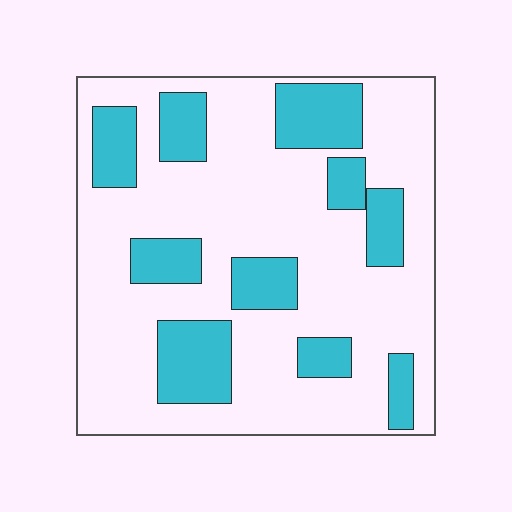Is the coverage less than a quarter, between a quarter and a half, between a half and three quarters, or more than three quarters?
Between a quarter and a half.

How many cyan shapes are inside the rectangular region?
10.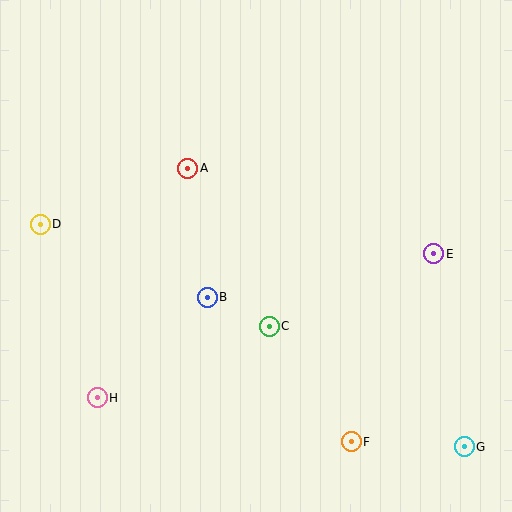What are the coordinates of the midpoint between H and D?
The midpoint between H and D is at (69, 311).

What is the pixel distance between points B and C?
The distance between B and C is 68 pixels.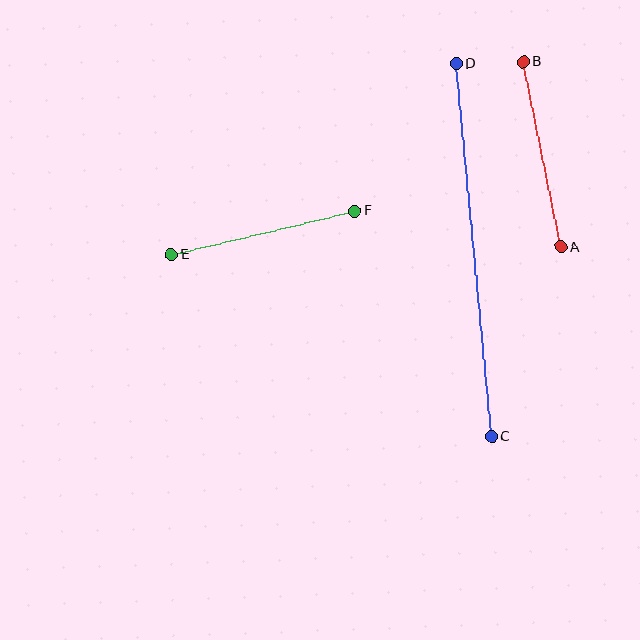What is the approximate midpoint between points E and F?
The midpoint is at approximately (263, 233) pixels.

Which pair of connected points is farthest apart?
Points C and D are farthest apart.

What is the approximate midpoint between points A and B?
The midpoint is at approximately (542, 155) pixels.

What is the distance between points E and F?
The distance is approximately 189 pixels.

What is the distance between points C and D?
The distance is approximately 375 pixels.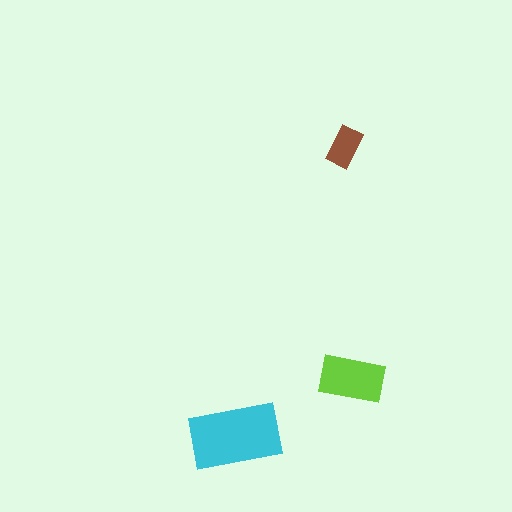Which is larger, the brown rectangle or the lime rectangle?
The lime one.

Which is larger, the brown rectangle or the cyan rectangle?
The cyan one.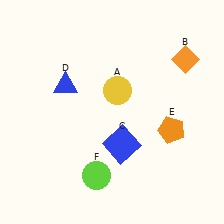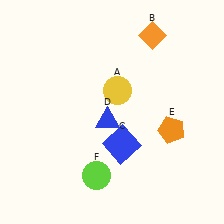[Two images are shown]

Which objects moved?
The objects that moved are: the orange diamond (B), the blue triangle (D).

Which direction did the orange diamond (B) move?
The orange diamond (B) moved left.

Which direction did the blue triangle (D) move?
The blue triangle (D) moved right.